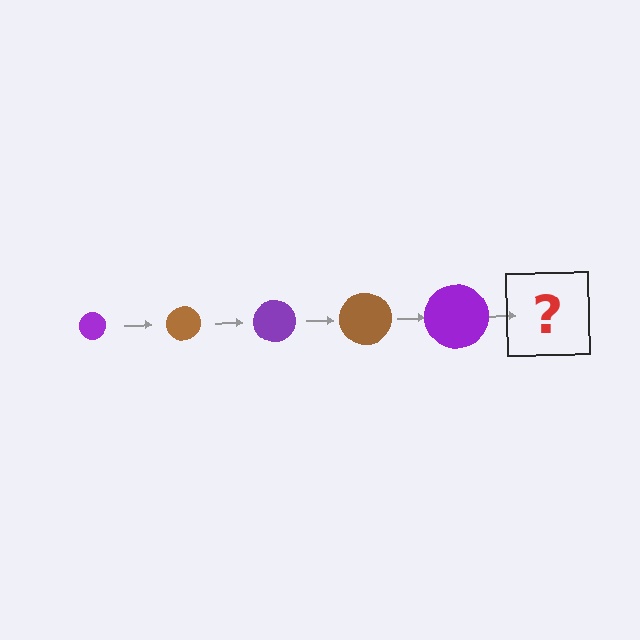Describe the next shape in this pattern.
It should be a brown circle, larger than the previous one.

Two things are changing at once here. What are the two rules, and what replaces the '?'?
The two rules are that the circle grows larger each step and the color cycles through purple and brown. The '?' should be a brown circle, larger than the previous one.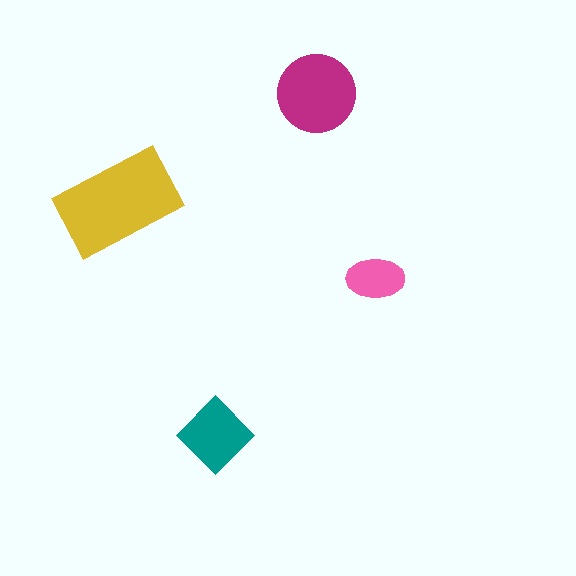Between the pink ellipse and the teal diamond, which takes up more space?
The teal diamond.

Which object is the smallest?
The pink ellipse.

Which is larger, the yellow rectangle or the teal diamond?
The yellow rectangle.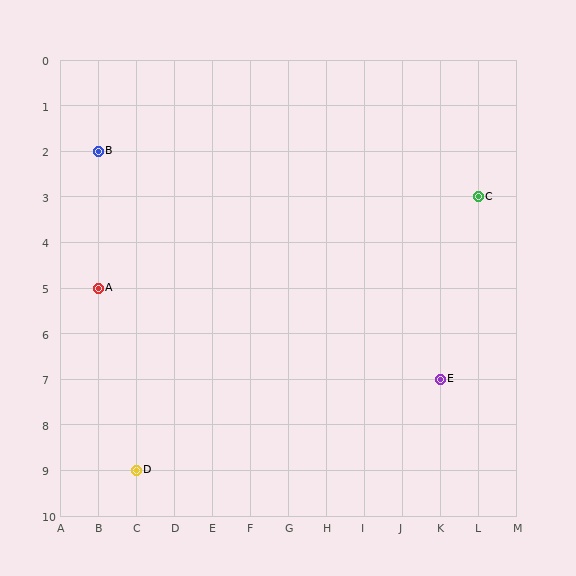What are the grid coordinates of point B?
Point B is at grid coordinates (B, 2).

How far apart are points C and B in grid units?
Points C and B are 10 columns and 1 row apart (about 10.0 grid units diagonally).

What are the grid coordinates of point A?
Point A is at grid coordinates (B, 5).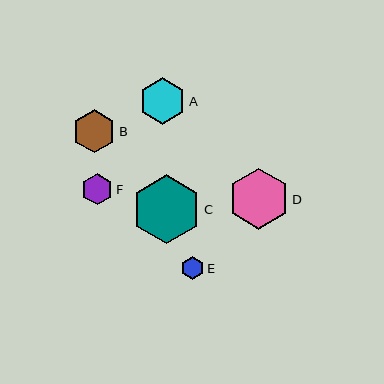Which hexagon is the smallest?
Hexagon E is the smallest with a size of approximately 22 pixels.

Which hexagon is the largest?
Hexagon C is the largest with a size of approximately 69 pixels.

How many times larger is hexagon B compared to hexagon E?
Hexagon B is approximately 1.9 times the size of hexagon E.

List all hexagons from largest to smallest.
From largest to smallest: C, D, A, B, F, E.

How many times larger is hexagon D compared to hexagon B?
Hexagon D is approximately 1.4 times the size of hexagon B.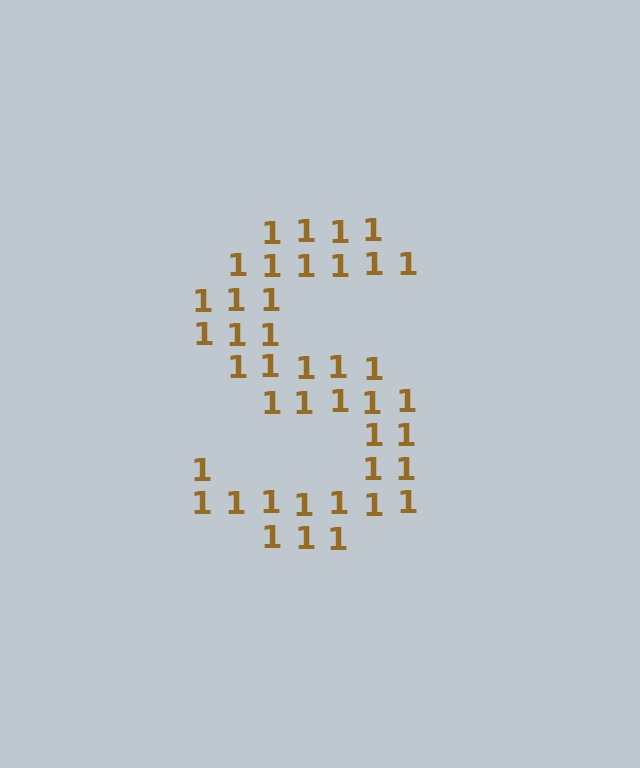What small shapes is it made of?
It is made of small digit 1's.